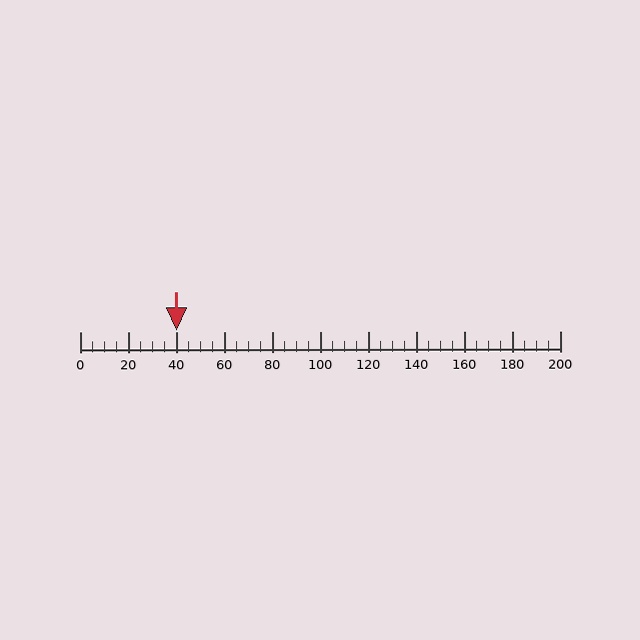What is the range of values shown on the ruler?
The ruler shows values from 0 to 200.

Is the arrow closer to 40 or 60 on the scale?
The arrow is closer to 40.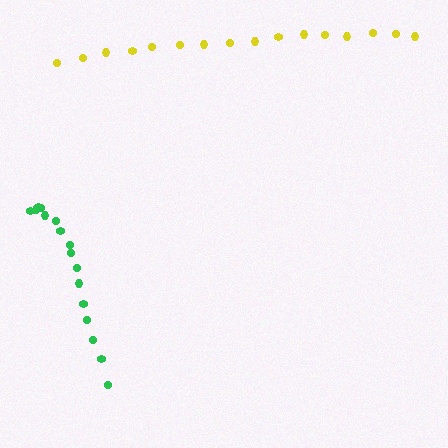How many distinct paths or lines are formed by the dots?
There are 2 distinct paths.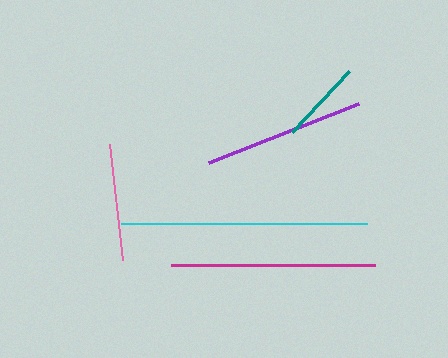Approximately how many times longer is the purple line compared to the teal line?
The purple line is approximately 2.0 times the length of the teal line.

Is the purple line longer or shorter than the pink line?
The purple line is longer than the pink line.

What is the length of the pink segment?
The pink segment is approximately 117 pixels long.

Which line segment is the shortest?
The teal line is the shortest at approximately 83 pixels.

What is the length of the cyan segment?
The cyan segment is approximately 246 pixels long.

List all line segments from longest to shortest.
From longest to shortest: cyan, magenta, purple, pink, teal.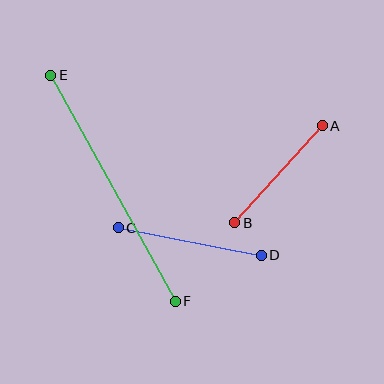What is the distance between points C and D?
The distance is approximately 146 pixels.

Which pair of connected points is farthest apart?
Points E and F are farthest apart.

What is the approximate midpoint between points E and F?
The midpoint is at approximately (113, 188) pixels.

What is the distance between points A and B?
The distance is approximately 131 pixels.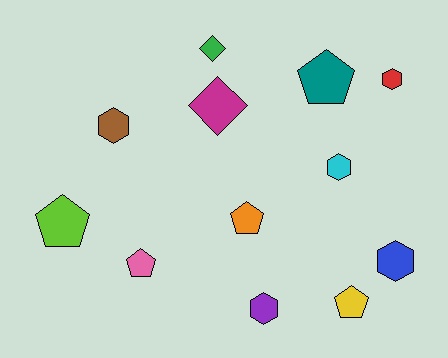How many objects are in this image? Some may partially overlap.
There are 12 objects.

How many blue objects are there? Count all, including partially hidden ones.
There is 1 blue object.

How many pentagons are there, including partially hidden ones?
There are 5 pentagons.